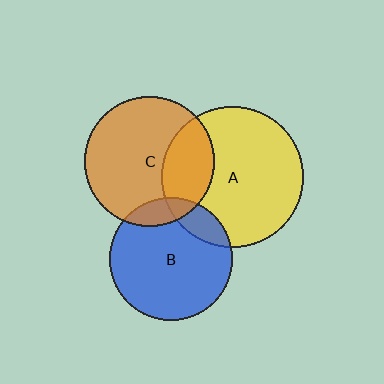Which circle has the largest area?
Circle A (yellow).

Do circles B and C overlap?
Yes.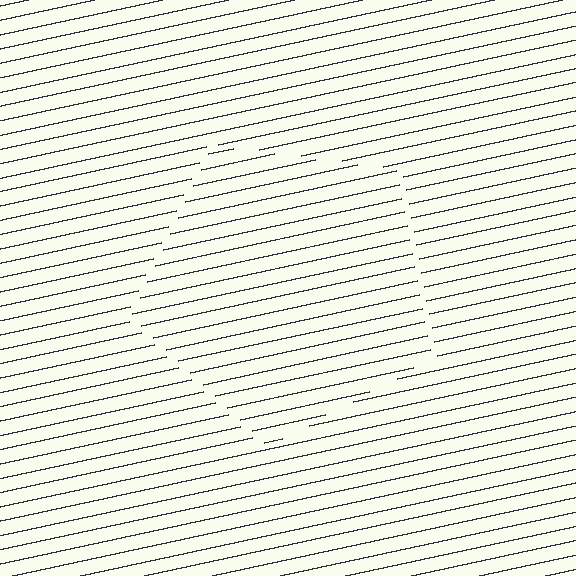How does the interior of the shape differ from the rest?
The interior of the shape contains the same grating, shifted by half a period — the contour is defined by the phase discontinuity where line-ends from the inner and outer gratings abut.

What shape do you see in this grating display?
An illusory pentagon. The interior of the shape contains the same grating, shifted by half a period — the contour is defined by the phase discontinuity where line-ends from the inner and outer gratings abut.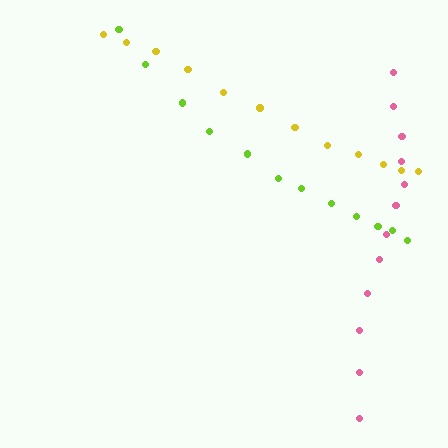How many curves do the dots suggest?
There are 3 distinct paths.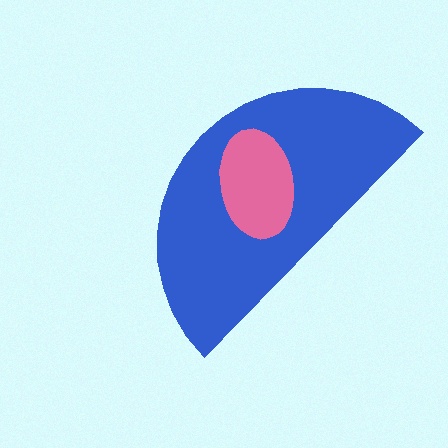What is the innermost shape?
The pink ellipse.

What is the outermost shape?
The blue semicircle.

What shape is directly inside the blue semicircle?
The pink ellipse.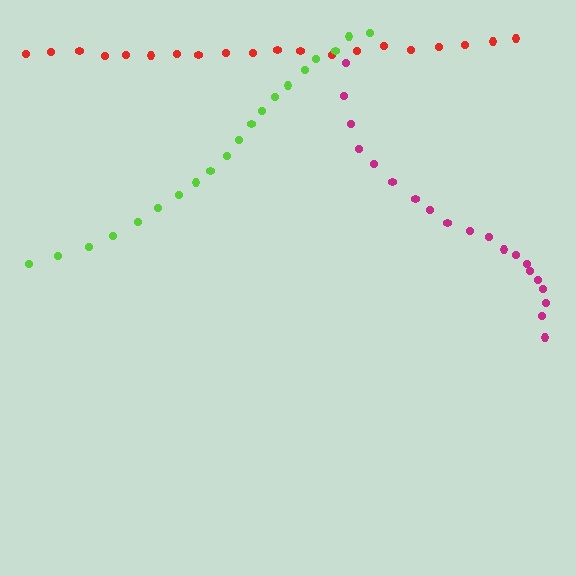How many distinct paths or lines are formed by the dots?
There are 3 distinct paths.